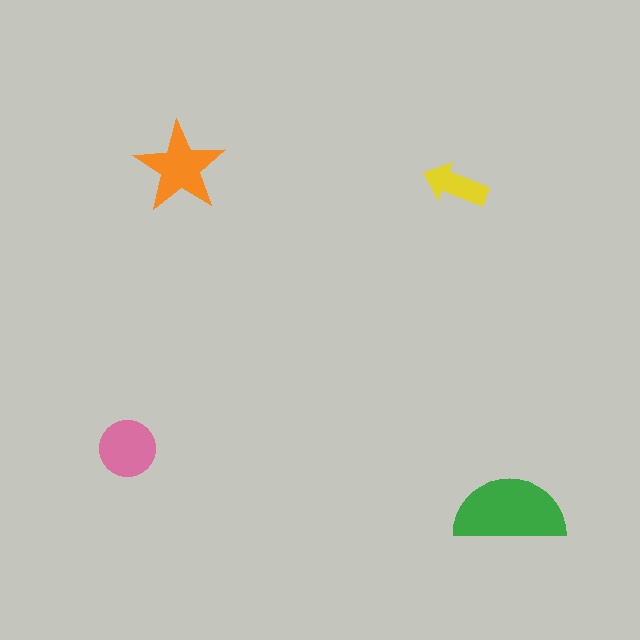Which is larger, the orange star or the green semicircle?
The green semicircle.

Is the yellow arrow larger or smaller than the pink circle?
Smaller.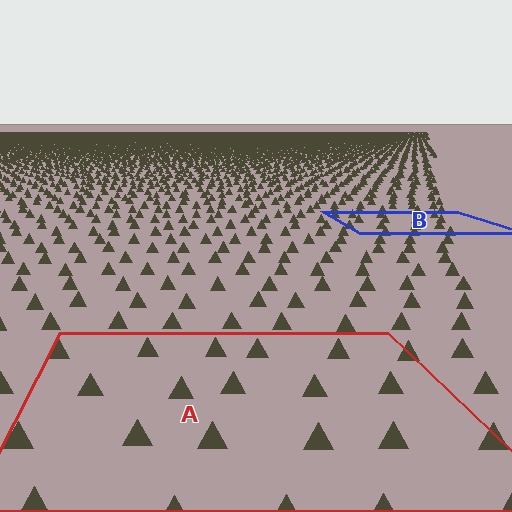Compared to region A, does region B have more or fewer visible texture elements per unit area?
Region B has more texture elements per unit area — they are packed more densely because it is farther away.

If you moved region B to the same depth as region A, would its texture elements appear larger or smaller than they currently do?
They would appear larger. At a closer depth, the same texture elements are projected at a bigger on-screen size.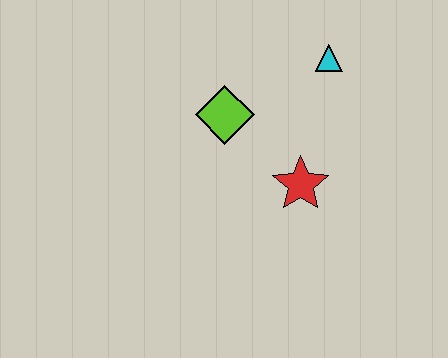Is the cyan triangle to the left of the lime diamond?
No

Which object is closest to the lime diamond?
The red star is closest to the lime diamond.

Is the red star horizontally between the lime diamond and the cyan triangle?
Yes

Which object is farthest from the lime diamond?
The cyan triangle is farthest from the lime diamond.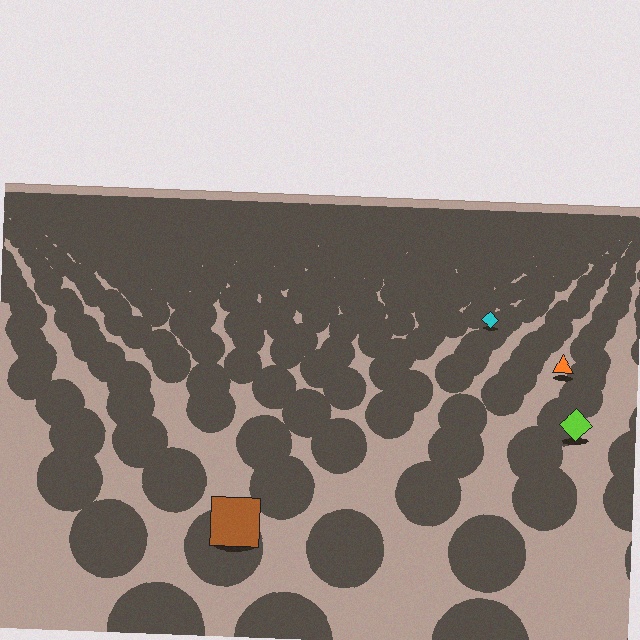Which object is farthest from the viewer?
The cyan diamond is farthest from the viewer. It appears smaller and the ground texture around it is denser.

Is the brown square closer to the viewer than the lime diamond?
Yes. The brown square is closer — you can tell from the texture gradient: the ground texture is coarser near it.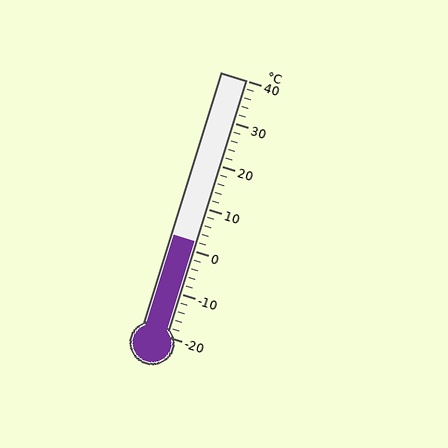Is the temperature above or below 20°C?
The temperature is below 20°C.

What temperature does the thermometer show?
The thermometer shows approximately 2°C.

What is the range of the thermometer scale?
The thermometer scale ranges from -20°C to 40°C.